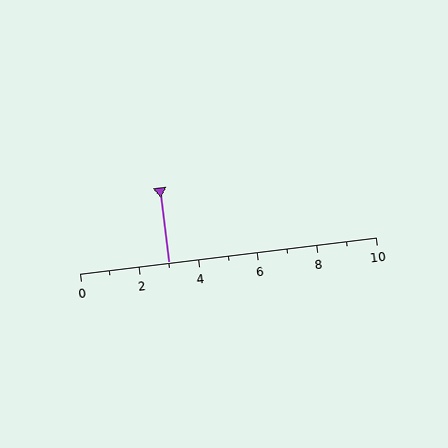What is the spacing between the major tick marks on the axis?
The major ticks are spaced 2 apart.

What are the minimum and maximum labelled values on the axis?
The axis runs from 0 to 10.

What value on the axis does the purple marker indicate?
The marker indicates approximately 3.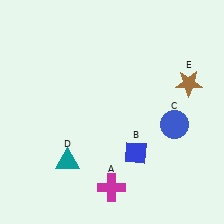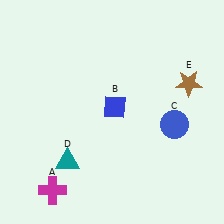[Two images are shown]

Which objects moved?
The objects that moved are: the magenta cross (A), the blue diamond (B).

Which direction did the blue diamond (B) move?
The blue diamond (B) moved up.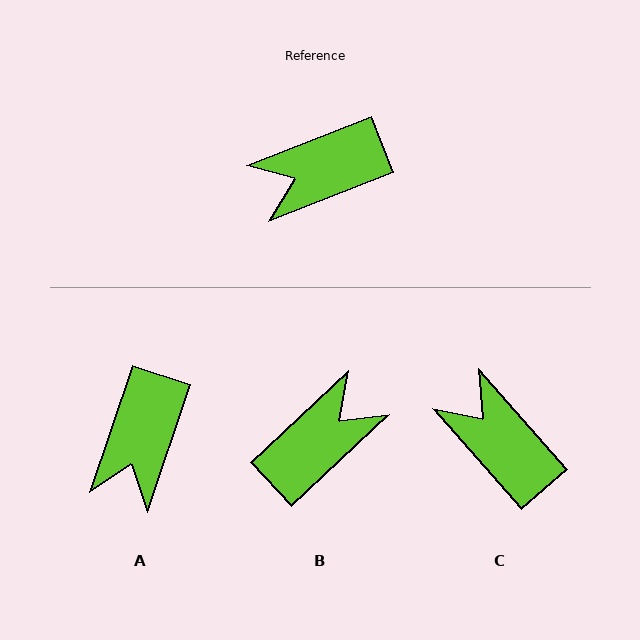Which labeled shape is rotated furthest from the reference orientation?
B, about 158 degrees away.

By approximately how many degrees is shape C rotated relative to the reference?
Approximately 70 degrees clockwise.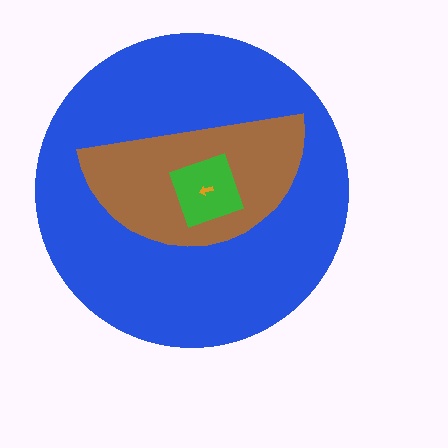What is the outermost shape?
The blue circle.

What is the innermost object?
The orange arrow.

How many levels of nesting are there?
4.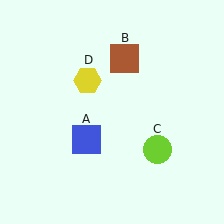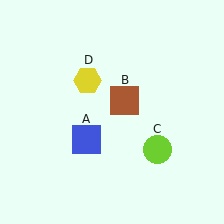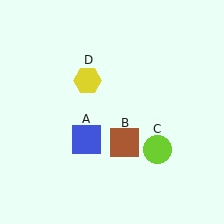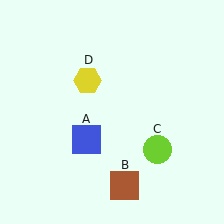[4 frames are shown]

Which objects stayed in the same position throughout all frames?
Blue square (object A) and lime circle (object C) and yellow hexagon (object D) remained stationary.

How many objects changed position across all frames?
1 object changed position: brown square (object B).